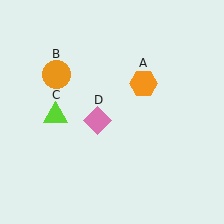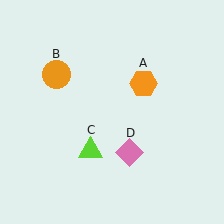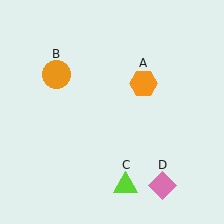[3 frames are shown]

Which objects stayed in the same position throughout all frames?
Orange hexagon (object A) and orange circle (object B) remained stationary.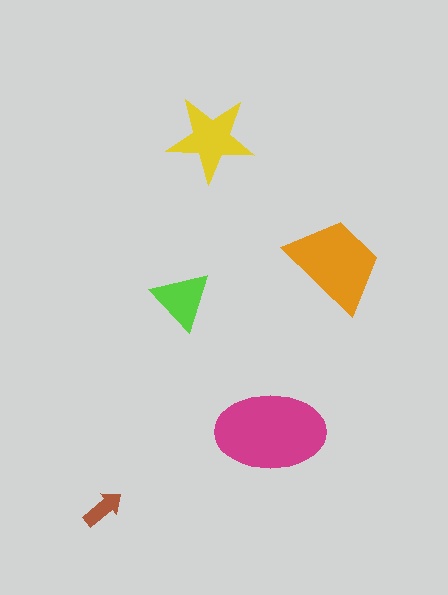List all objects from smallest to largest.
The brown arrow, the lime triangle, the yellow star, the orange trapezoid, the magenta ellipse.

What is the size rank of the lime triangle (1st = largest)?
4th.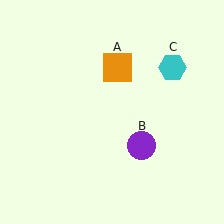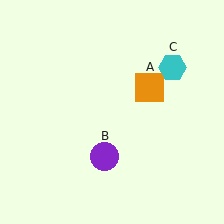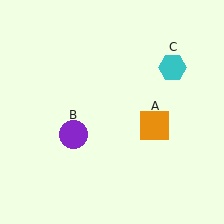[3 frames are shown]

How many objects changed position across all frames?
2 objects changed position: orange square (object A), purple circle (object B).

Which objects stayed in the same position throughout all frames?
Cyan hexagon (object C) remained stationary.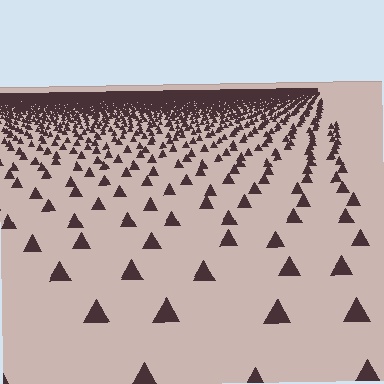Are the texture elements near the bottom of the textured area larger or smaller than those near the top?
Larger. Near the bottom, elements are closer to the viewer and appear at a bigger on-screen size.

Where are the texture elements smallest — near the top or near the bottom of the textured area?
Near the top.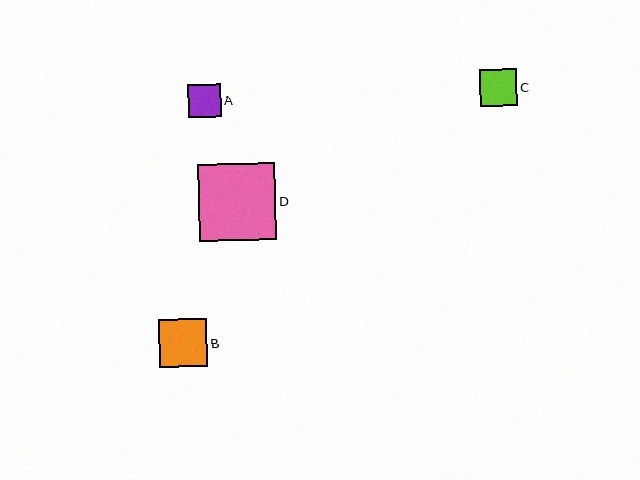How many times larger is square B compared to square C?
Square B is approximately 1.3 times the size of square C.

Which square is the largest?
Square D is the largest with a size of approximately 77 pixels.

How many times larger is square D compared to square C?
Square D is approximately 2.1 times the size of square C.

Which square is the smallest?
Square A is the smallest with a size of approximately 33 pixels.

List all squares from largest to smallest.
From largest to smallest: D, B, C, A.